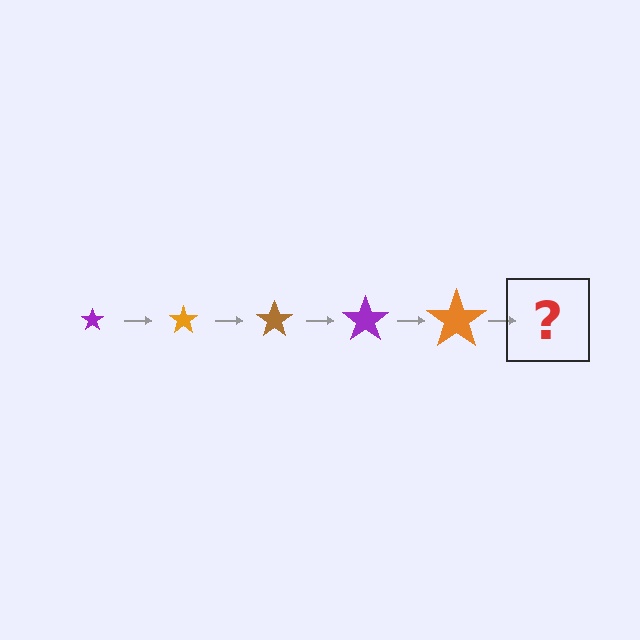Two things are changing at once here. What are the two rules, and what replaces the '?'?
The two rules are that the star grows larger each step and the color cycles through purple, orange, and brown. The '?' should be a brown star, larger than the previous one.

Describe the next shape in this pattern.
It should be a brown star, larger than the previous one.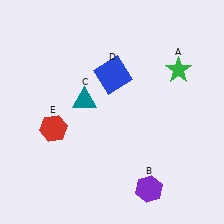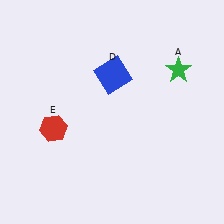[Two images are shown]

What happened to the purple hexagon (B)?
The purple hexagon (B) was removed in Image 2. It was in the bottom-right area of Image 1.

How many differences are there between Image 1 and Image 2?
There are 2 differences between the two images.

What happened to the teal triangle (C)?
The teal triangle (C) was removed in Image 2. It was in the top-left area of Image 1.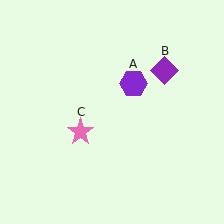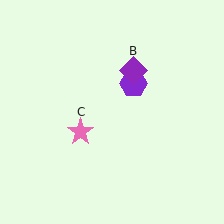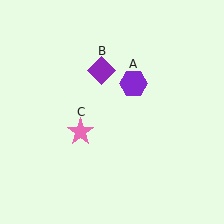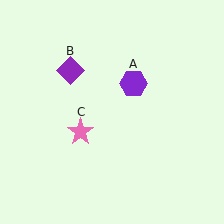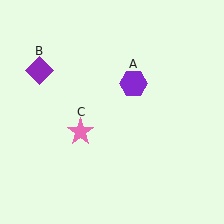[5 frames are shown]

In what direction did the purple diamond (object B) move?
The purple diamond (object B) moved left.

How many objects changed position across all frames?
1 object changed position: purple diamond (object B).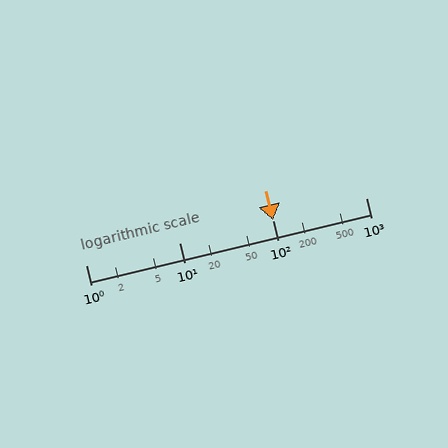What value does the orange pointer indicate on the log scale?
The pointer indicates approximately 100.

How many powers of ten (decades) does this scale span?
The scale spans 3 decades, from 1 to 1000.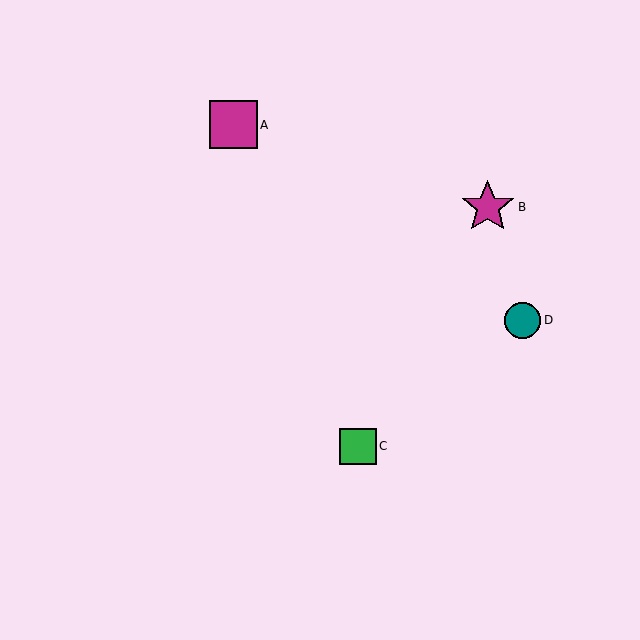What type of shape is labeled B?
Shape B is a magenta star.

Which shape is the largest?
The magenta star (labeled B) is the largest.